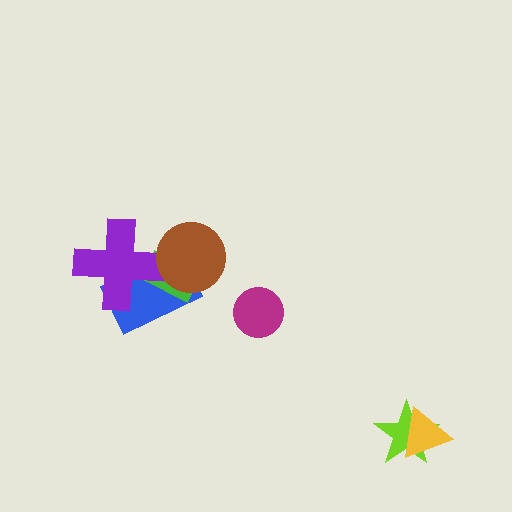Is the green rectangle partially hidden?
Yes, it is partially covered by another shape.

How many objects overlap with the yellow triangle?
1 object overlaps with the yellow triangle.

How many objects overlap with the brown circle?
2 objects overlap with the brown circle.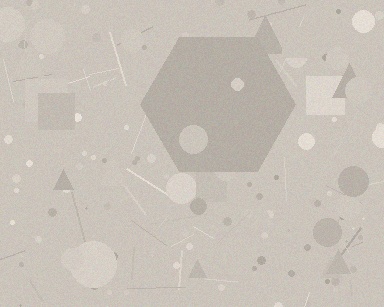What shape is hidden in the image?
A hexagon is hidden in the image.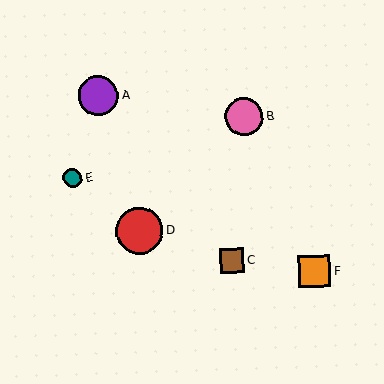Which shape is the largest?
The red circle (labeled D) is the largest.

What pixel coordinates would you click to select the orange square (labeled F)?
Click at (315, 272) to select the orange square F.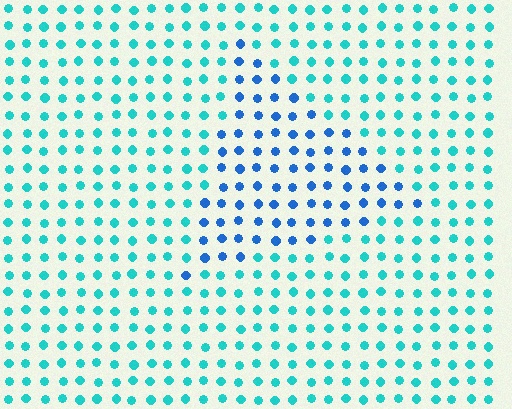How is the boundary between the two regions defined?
The boundary is defined purely by a slight shift in hue (about 38 degrees). Spacing, size, and orientation are identical on both sides.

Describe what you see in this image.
The image is filled with small cyan elements in a uniform arrangement. A triangle-shaped region is visible where the elements are tinted to a slightly different hue, forming a subtle color boundary.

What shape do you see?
I see a triangle.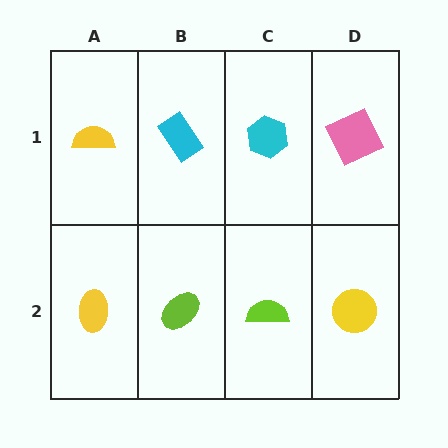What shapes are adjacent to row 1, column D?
A yellow circle (row 2, column D), a cyan hexagon (row 1, column C).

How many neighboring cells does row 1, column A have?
2.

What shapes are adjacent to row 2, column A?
A yellow semicircle (row 1, column A), a lime ellipse (row 2, column B).